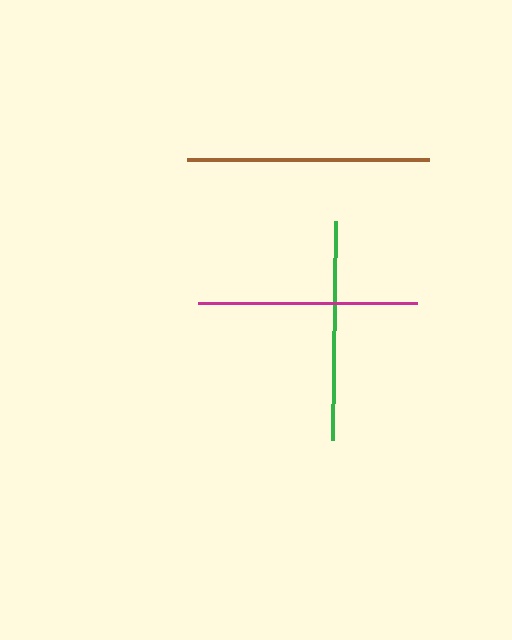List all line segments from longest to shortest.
From longest to shortest: brown, magenta, green.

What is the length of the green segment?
The green segment is approximately 219 pixels long.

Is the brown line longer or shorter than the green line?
The brown line is longer than the green line.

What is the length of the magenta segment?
The magenta segment is approximately 219 pixels long.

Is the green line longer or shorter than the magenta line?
The magenta line is longer than the green line.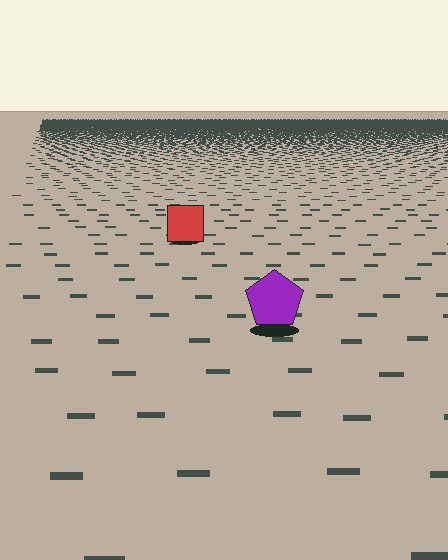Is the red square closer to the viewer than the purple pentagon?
No. The purple pentagon is closer — you can tell from the texture gradient: the ground texture is coarser near it.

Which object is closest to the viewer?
The purple pentagon is closest. The texture marks near it are larger and more spread out.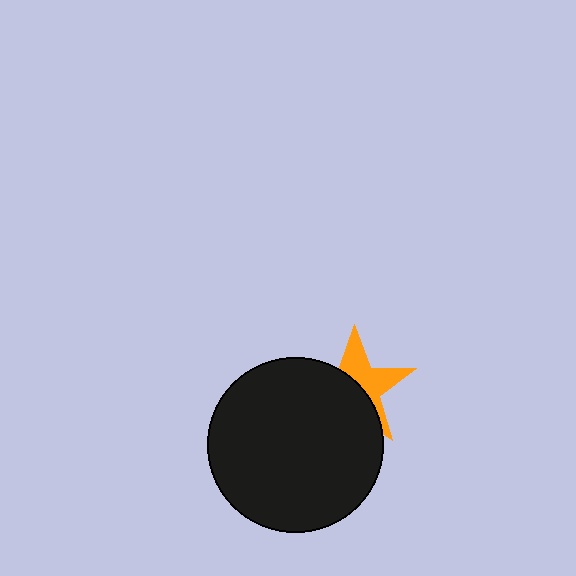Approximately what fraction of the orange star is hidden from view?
Roughly 55% of the orange star is hidden behind the black circle.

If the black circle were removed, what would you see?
You would see the complete orange star.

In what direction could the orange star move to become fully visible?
The orange star could move toward the upper-right. That would shift it out from behind the black circle entirely.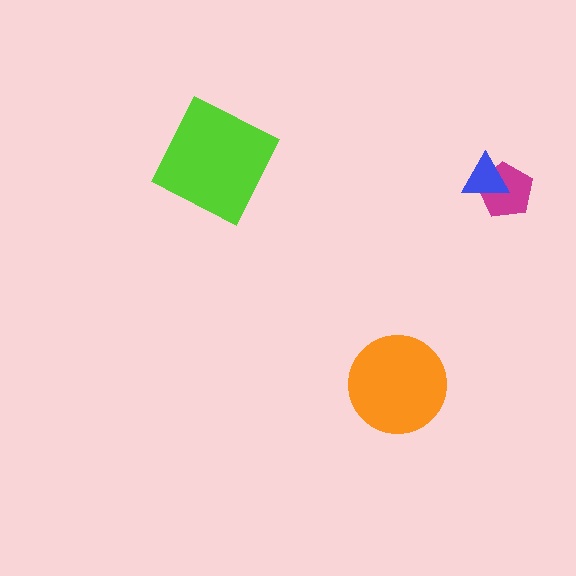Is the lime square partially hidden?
No, no other shape covers it.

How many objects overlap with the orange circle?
0 objects overlap with the orange circle.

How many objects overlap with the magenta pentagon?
1 object overlaps with the magenta pentagon.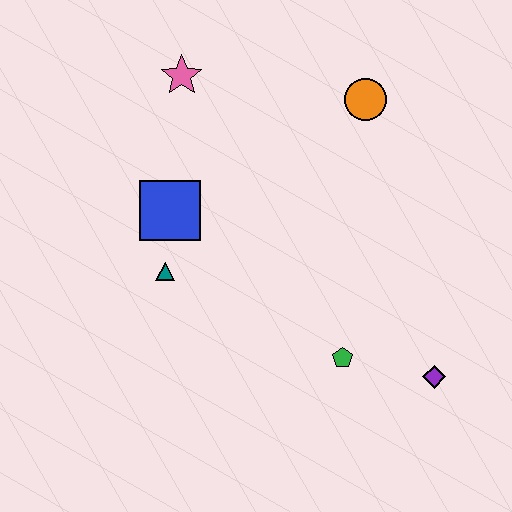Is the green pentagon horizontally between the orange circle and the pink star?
Yes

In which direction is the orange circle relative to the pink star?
The orange circle is to the right of the pink star.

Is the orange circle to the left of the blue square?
No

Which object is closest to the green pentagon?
The purple diamond is closest to the green pentagon.